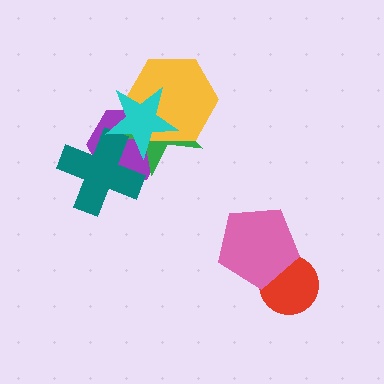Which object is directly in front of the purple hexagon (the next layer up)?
The green star is directly in front of the purple hexagon.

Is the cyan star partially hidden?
No, no other shape covers it.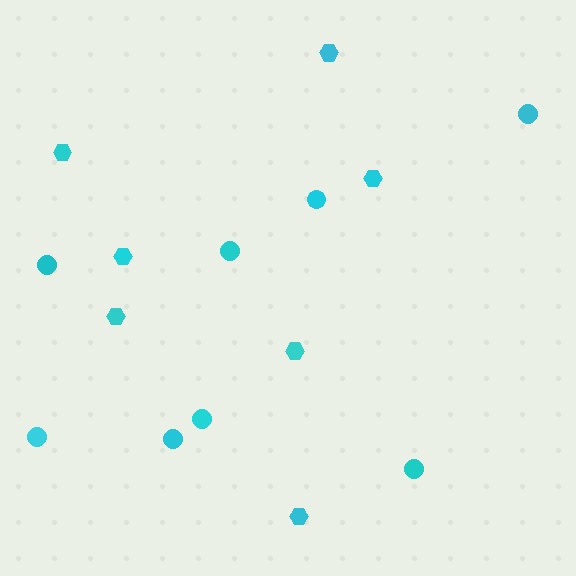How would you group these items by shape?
There are 2 groups: one group of circles (8) and one group of hexagons (7).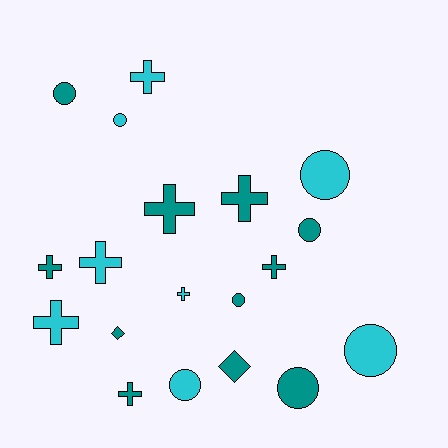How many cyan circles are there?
There are 4 cyan circles.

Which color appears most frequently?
Teal, with 11 objects.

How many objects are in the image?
There are 19 objects.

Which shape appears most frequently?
Cross, with 9 objects.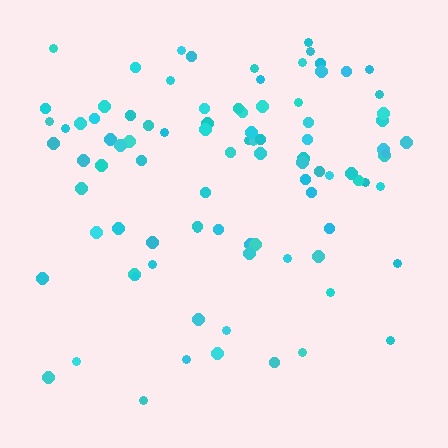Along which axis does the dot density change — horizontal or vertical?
Vertical.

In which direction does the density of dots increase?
From bottom to top, with the top side densest.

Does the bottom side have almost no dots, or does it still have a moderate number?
Still a moderate number, just noticeably fewer than the top.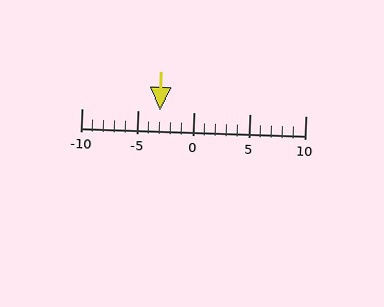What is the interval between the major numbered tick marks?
The major tick marks are spaced 5 units apart.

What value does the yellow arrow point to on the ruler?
The yellow arrow points to approximately -3.